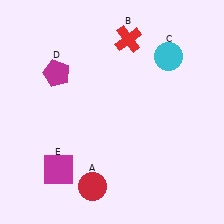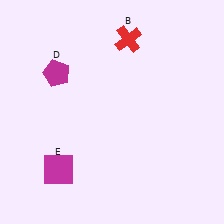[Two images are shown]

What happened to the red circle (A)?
The red circle (A) was removed in Image 2. It was in the bottom-left area of Image 1.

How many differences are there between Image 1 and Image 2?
There are 2 differences between the two images.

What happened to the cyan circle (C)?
The cyan circle (C) was removed in Image 2. It was in the top-right area of Image 1.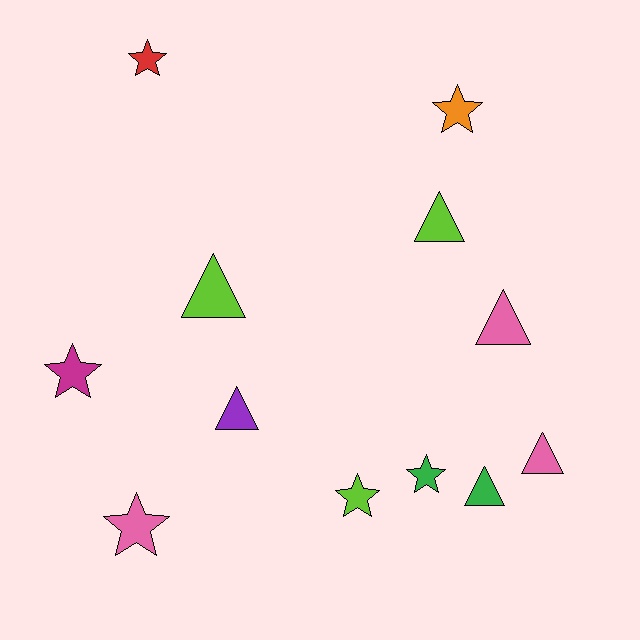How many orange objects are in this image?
There is 1 orange object.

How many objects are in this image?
There are 12 objects.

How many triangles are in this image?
There are 6 triangles.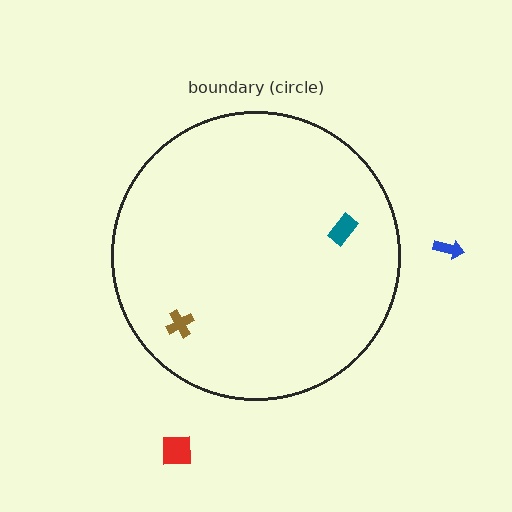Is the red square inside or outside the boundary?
Outside.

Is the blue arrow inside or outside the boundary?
Outside.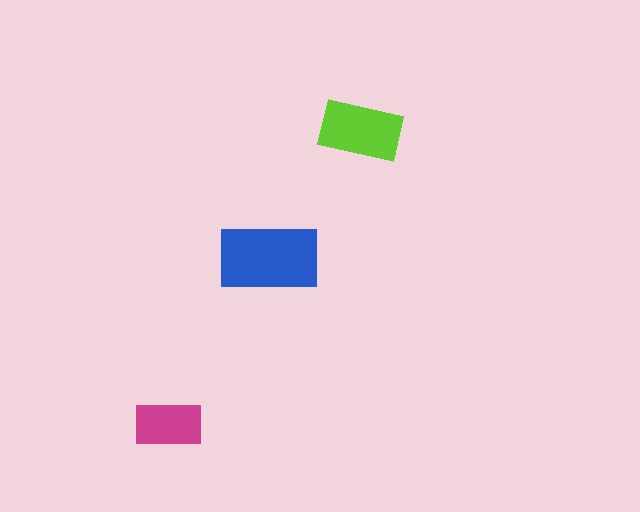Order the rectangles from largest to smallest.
the blue one, the lime one, the magenta one.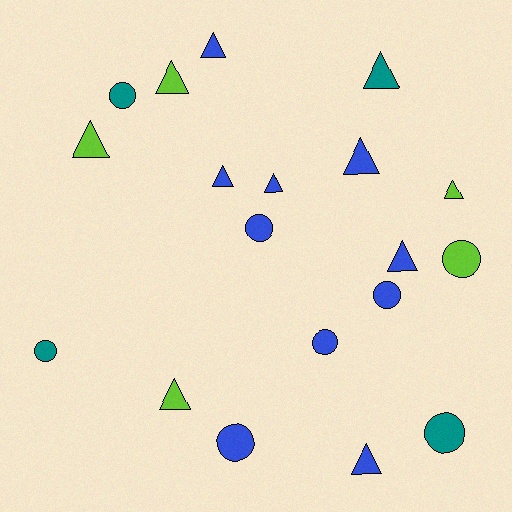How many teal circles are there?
There are 3 teal circles.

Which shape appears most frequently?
Triangle, with 11 objects.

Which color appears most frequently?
Blue, with 10 objects.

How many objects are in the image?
There are 19 objects.